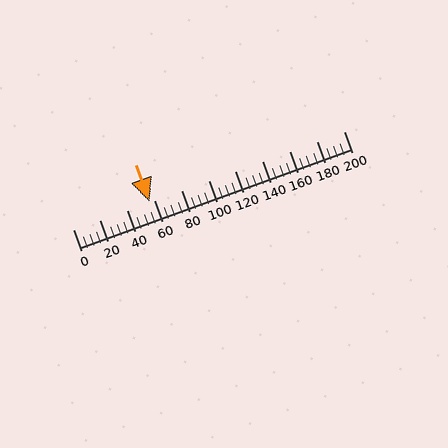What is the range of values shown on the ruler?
The ruler shows values from 0 to 200.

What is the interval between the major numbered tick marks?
The major tick marks are spaced 20 units apart.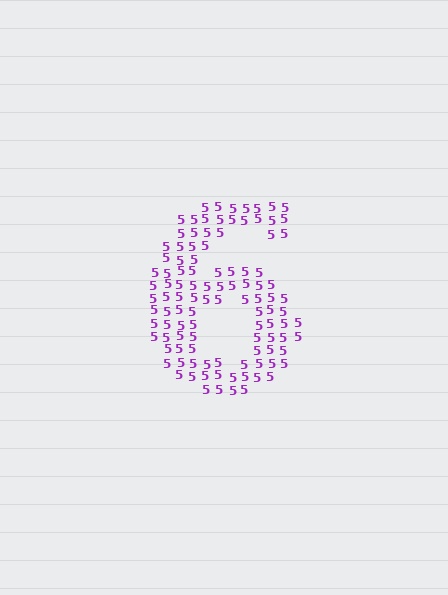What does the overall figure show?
The overall figure shows the digit 6.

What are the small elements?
The small elements are digit 5's.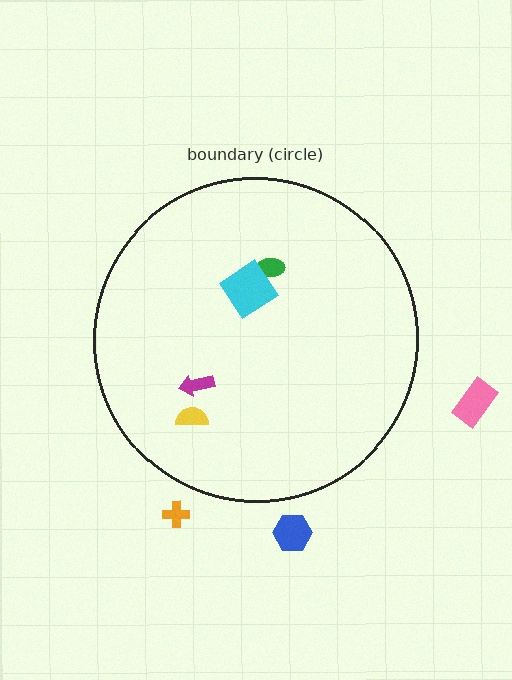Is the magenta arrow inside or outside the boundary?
Inside.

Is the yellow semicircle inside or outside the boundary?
Inside.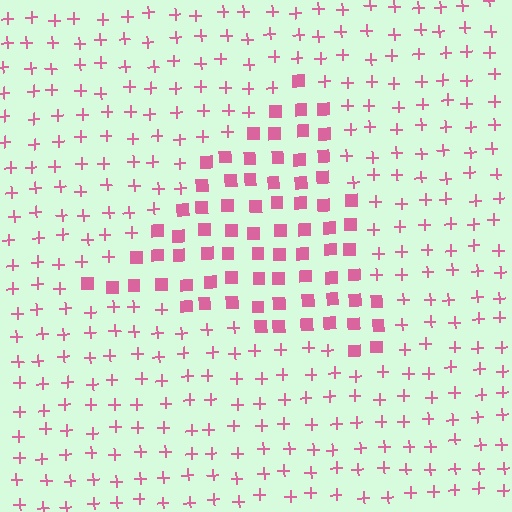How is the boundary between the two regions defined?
The boundary is defined by a change in element shape: squares inside vs. plus signs outside. All elements share the same color and spacing.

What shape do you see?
I see a triangle.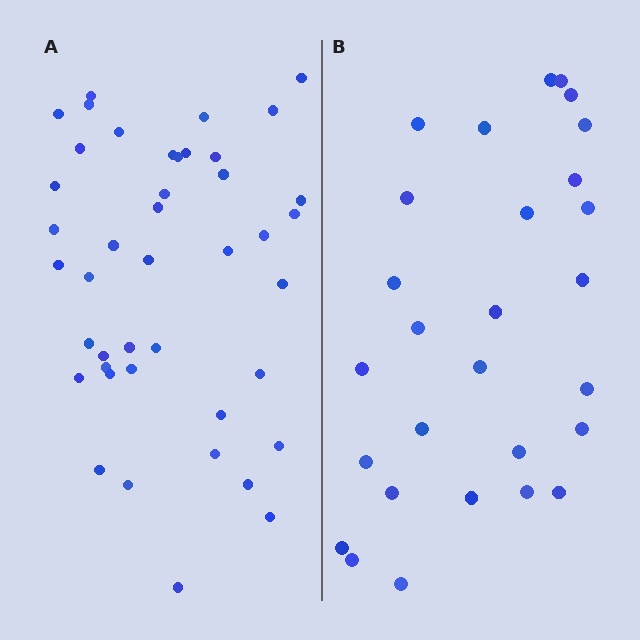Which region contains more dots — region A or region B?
Region A (the left region) has more dots.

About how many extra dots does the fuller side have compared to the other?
Region A has approximately 15 more dots than region B.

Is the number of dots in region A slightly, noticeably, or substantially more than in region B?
Region A has substantially more. The ratio is roughly 1.5 to 1.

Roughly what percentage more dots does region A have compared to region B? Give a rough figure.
About 55% more.